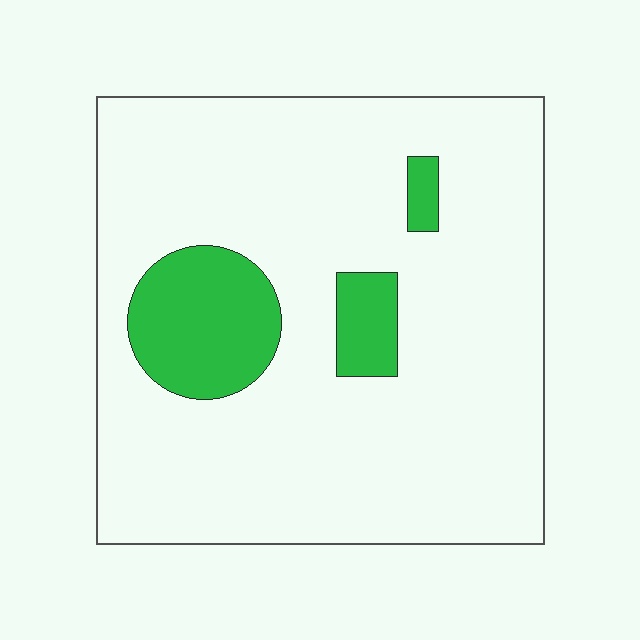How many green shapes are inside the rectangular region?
3.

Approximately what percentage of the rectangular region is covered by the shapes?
Approximately 15%.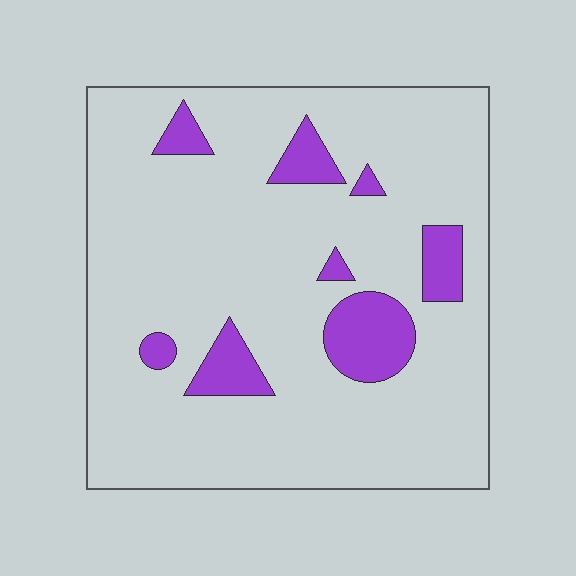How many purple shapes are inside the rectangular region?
8.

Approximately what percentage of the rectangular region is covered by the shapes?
Approximately 15%.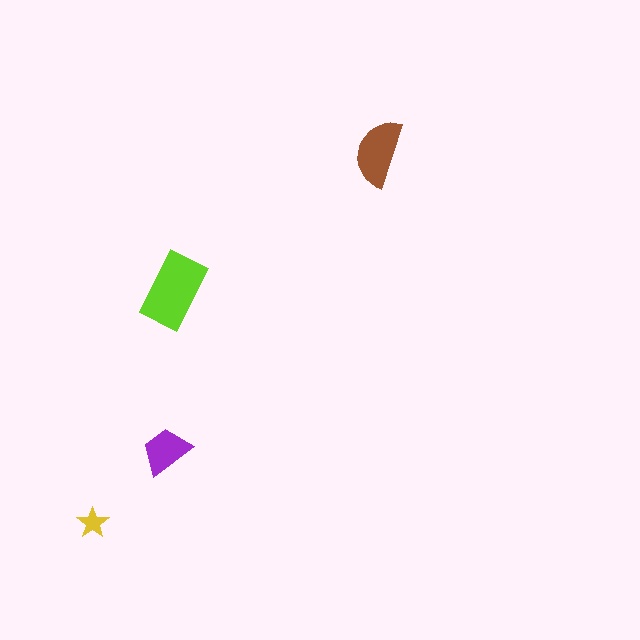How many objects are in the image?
There are 4 objects in the image.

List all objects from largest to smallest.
The lime rectangle, the brown semicircle, the purple trapezoid, the yellow star.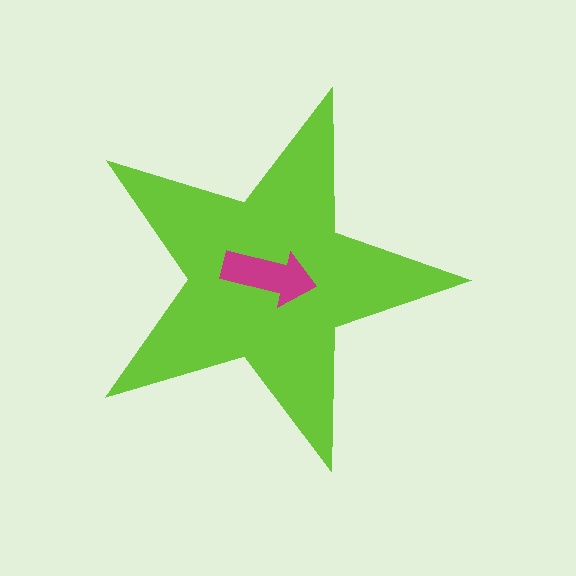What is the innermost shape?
The magenta arrow.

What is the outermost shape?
The lime star.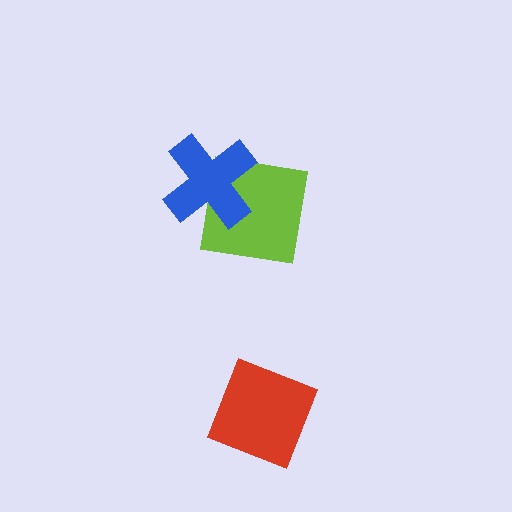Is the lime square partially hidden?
Yes, it is partially covered by another shape.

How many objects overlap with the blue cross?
1 object overlaps with the blue cross.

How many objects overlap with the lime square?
1 object overlaps with the lime square.